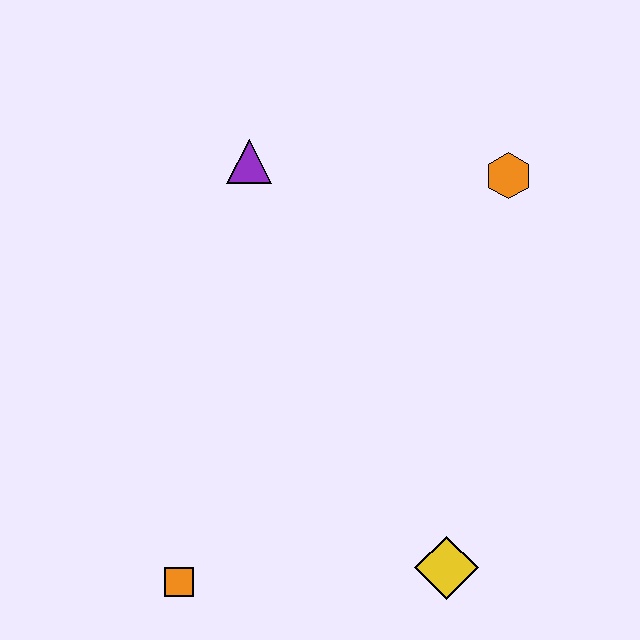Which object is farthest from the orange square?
The orange hexagon is farthest from the orange square.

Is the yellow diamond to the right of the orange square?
Yes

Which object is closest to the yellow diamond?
The orange square is closest to the yellow diamond.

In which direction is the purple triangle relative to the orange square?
The purple triangle is above the orange square.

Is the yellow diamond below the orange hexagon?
Yes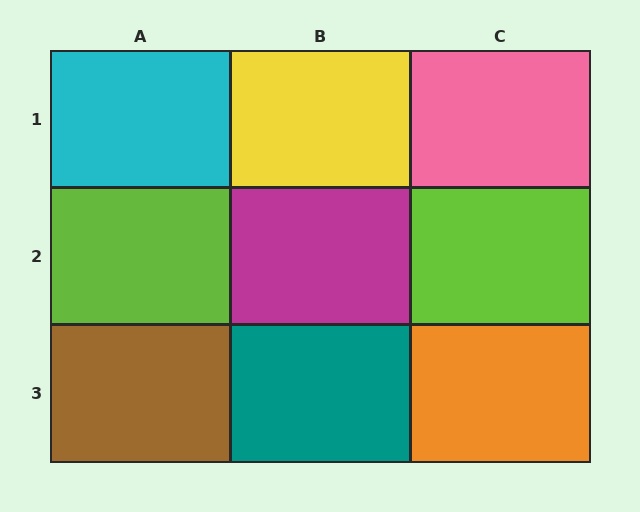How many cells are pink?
1 cell is pink.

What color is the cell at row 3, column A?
Brown.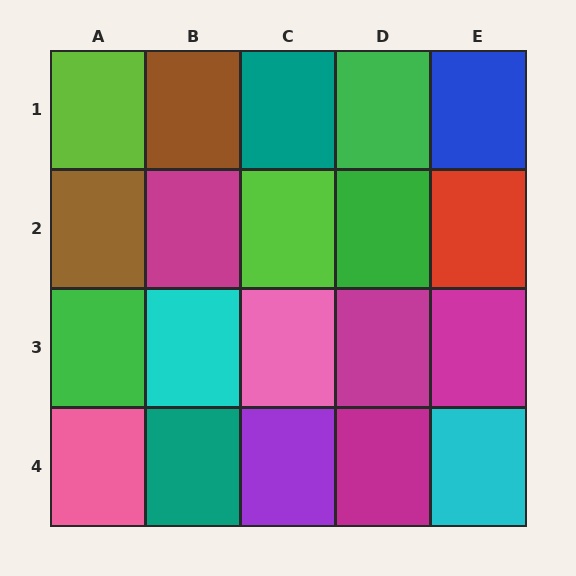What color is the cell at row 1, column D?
Green.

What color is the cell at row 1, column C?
Teal.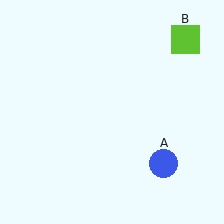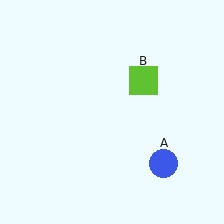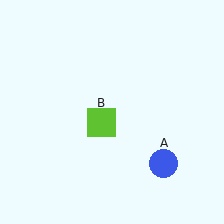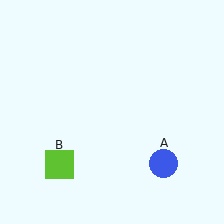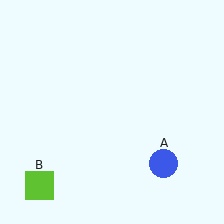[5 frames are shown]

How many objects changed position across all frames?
1 object changed position: lime square (object B).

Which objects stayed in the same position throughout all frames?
Blue circle (object A) remained stationary.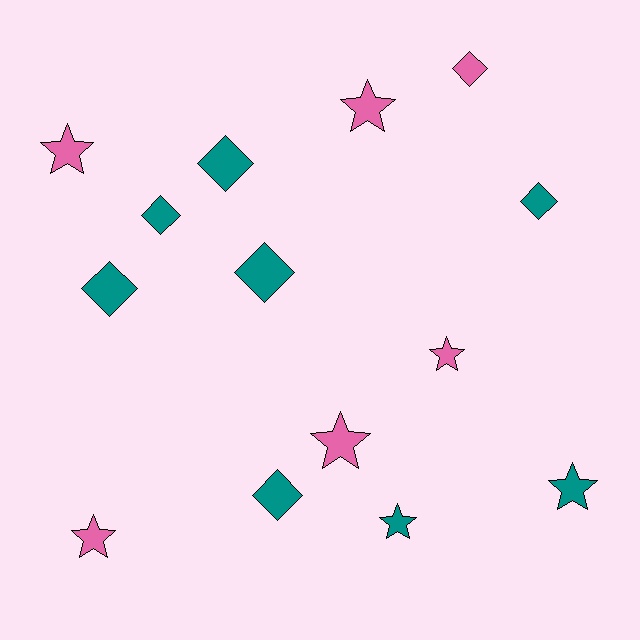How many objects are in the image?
There are 14 objects.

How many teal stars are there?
There are 2 teal stars.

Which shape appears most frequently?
Diamond, with 7 objects.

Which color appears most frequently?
Teal, with 8 objects.